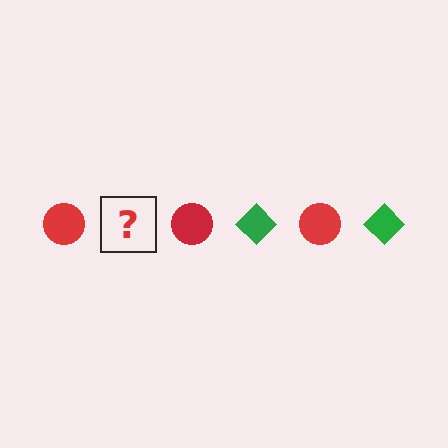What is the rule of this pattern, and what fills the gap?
The rule is that the pattern alternates between red circle and green diamond. The gap should be filled with a green diamond.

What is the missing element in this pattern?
The missing element is a green diamond.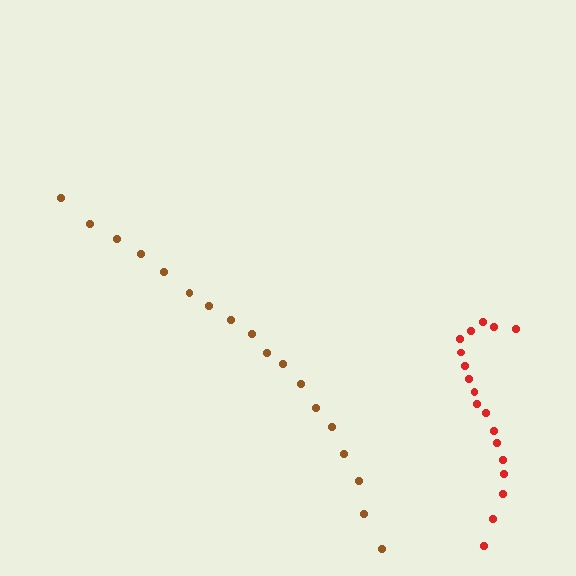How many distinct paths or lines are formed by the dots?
There are 2 distinct paths.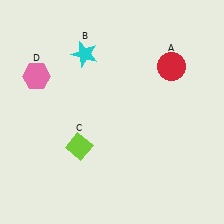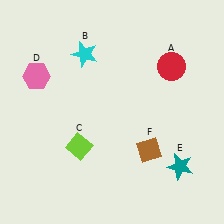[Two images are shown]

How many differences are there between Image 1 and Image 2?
There are 2 differences between the two images.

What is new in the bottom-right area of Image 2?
A brown diamond (F) was added in the bottom-right area of Image 2.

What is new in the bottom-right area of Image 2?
A teal star (E) was added in the bottom-right area of Image 2.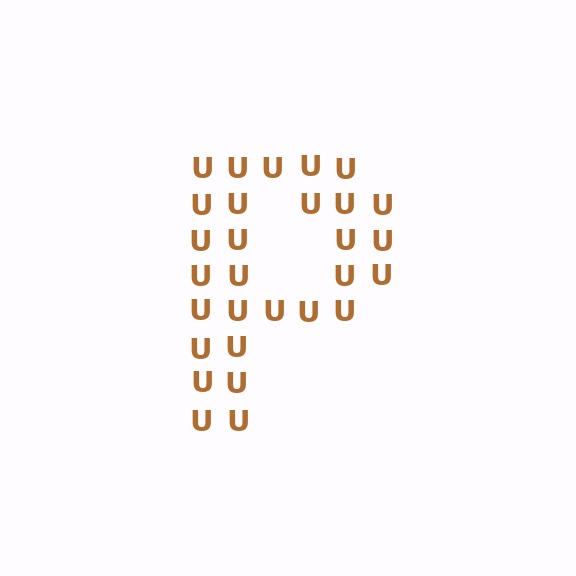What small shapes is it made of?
It is made of small letter U's.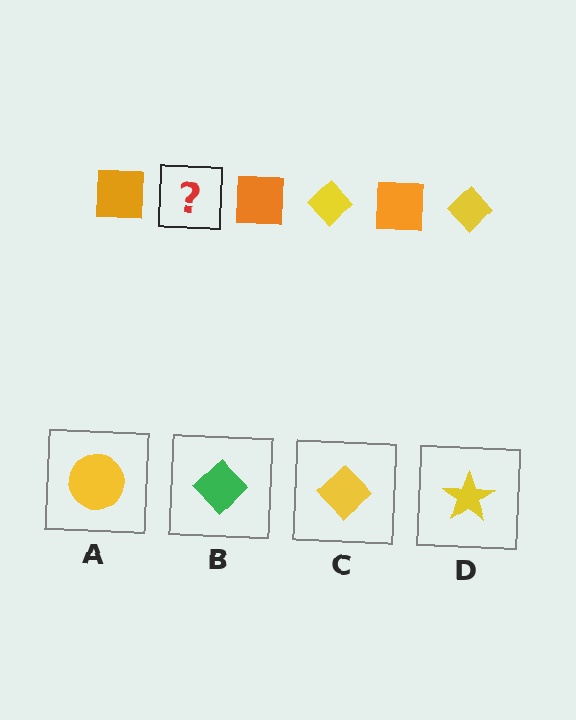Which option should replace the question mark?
Option C.